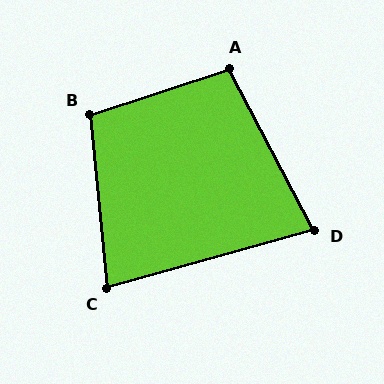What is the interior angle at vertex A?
Approximately 100 degrees (obtuse).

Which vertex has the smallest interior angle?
D, at approximately 78 degrees.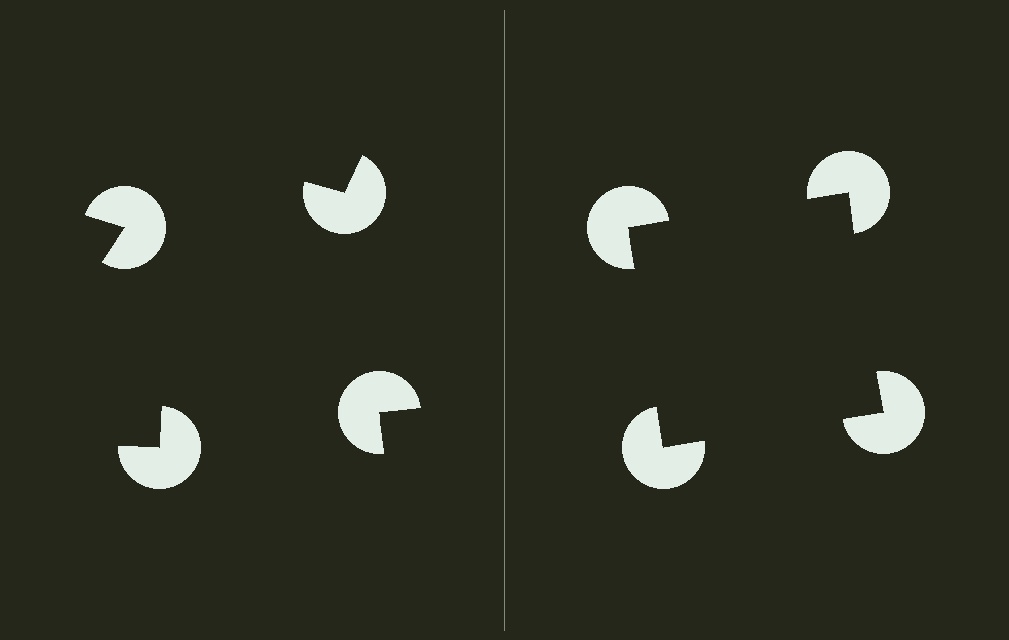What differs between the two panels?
The pac-man discs are positioned identically on both sides; only the wedge orientations differ. On the right they align to a square; on the left they are misaligned.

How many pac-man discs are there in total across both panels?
8 — 4 on each side.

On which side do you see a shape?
An illusory square appears on the right side. On the left side the wedge cuts are rotated, so no coherent shape forms.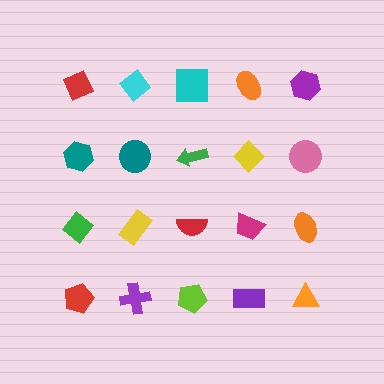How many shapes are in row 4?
5 shapes.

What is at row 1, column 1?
A red diamond.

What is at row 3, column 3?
A red semicircle.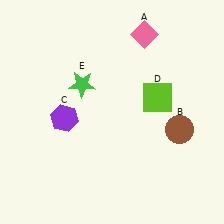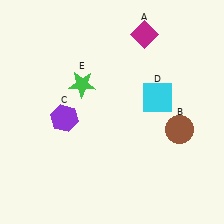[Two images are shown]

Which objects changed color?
A changed from pink to magenta. D changed from lime to cyan.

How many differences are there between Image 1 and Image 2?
There are 2 differences between the two images.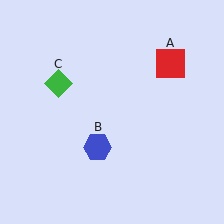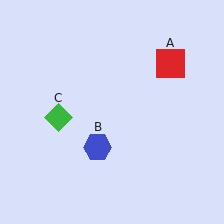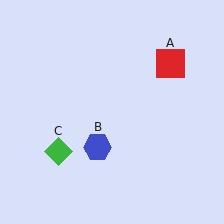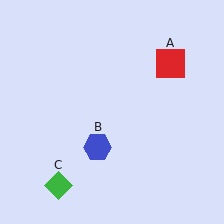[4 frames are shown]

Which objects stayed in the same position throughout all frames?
Red square (object A) and blue hexagon (object B) remained stationary.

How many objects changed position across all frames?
1 object changed position: green diamond (object C).